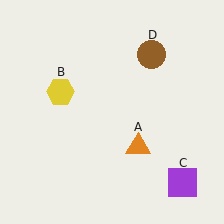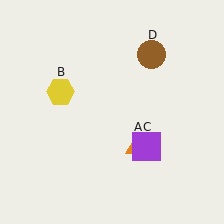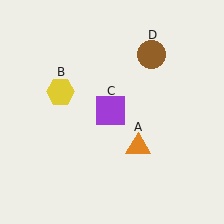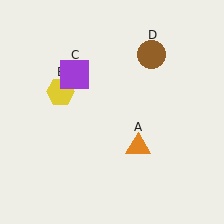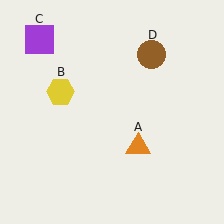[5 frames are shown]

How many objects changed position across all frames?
1 object changed position: purple square (object C).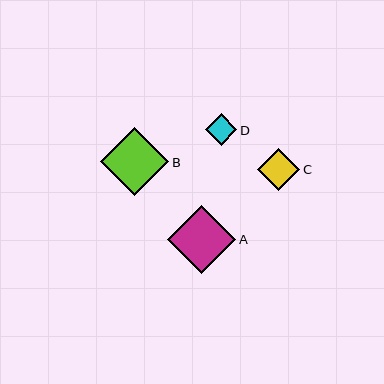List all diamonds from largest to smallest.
From largest to smallest: B, A, C, D.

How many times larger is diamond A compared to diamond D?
Diamond A is approximately 2.2 times the size of diamond D.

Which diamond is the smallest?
Diamond D is the smallest with a size of approximately 31 pixels.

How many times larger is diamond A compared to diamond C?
Diamond A is approximately 1.6 times the size of diamond C.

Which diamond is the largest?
Diamond B is the largest with a size of approximately 69 pixels.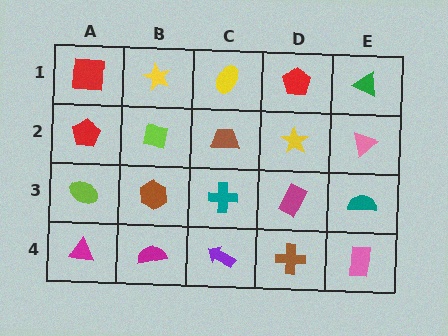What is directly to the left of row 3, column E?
A magenta rectangle.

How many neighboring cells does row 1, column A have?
2.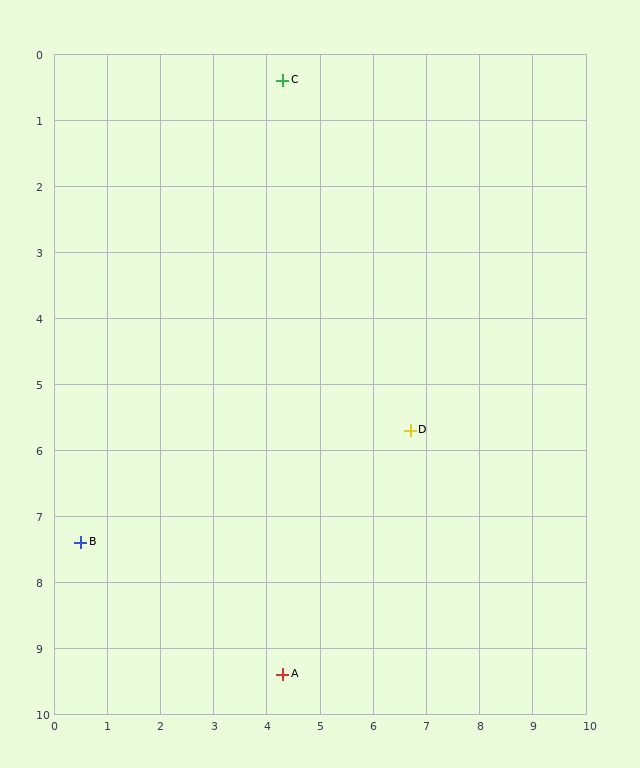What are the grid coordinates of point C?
Point C is at approximately (4.3, 0.4).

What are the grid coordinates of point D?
Point D is at approximately (6.7, 5.7).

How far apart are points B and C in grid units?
Points B and C are about 8.0 grid units apart.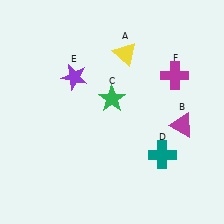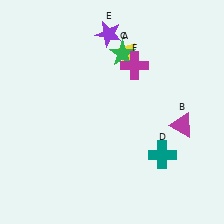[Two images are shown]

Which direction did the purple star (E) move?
The purple star (E) moved up.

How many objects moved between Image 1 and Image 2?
3 objects moved between the two images.